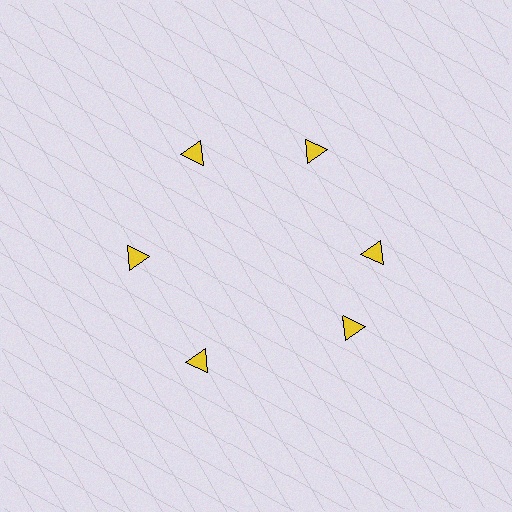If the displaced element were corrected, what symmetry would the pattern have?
It would have 6-fold rotational symmetry — the pattern would map onto itself every 60 degrees.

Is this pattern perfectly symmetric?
No. The 6 yellow triangles are arranged in a ring, but one element near the 5 o'clock position is rotated out of alignment along the ring, breaking the 6-fold rotational symmetry.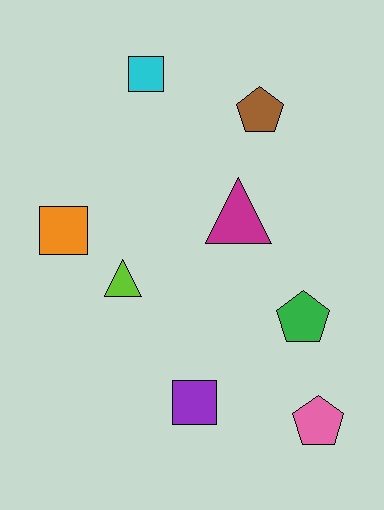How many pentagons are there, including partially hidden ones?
There are 3 pentagons.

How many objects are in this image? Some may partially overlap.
There are 8 objects.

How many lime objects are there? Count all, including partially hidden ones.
There is 1 lime object.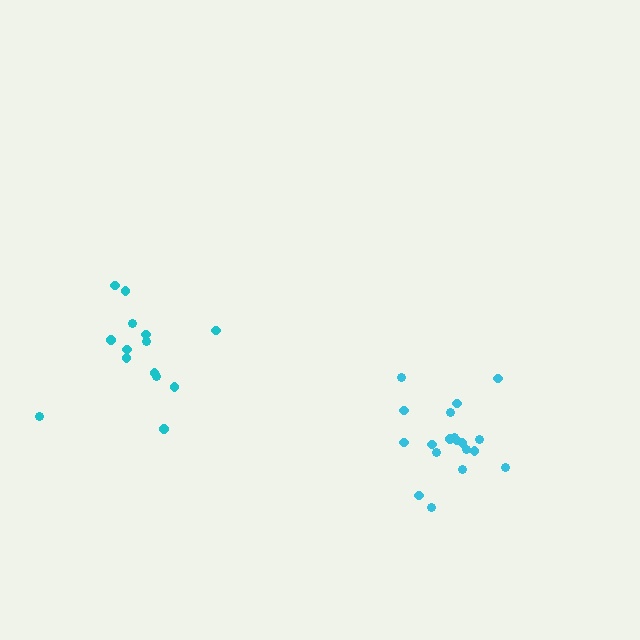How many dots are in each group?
Group 1: 19 dots, Group 2: 14 dots (33 total).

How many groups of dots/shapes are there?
There are 2 groups.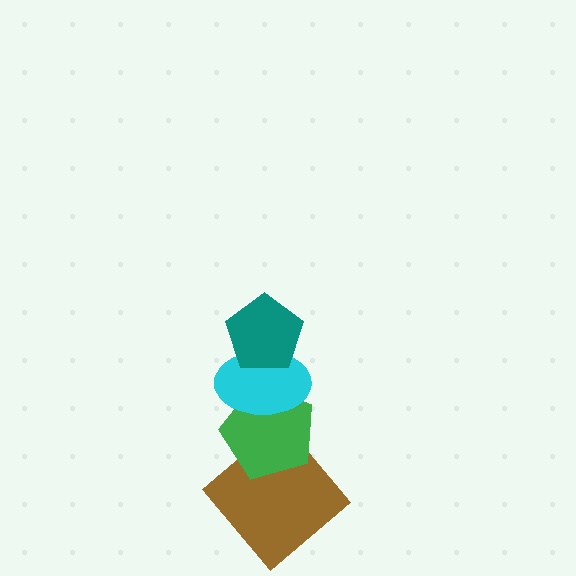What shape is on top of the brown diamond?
The green pentagon is on top of the brown diamond.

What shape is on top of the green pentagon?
The cyan ellipse is on top of the green pentagon.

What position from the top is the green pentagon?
The green pentagon is 3rd from the top.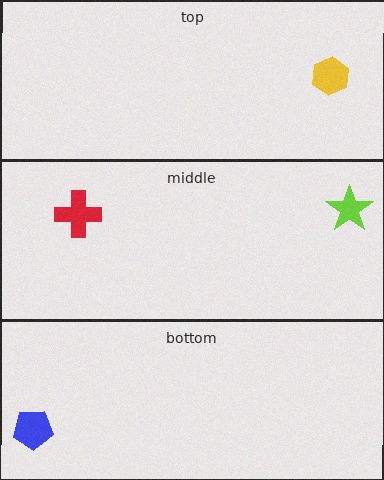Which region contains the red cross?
The middle region.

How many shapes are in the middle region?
2.